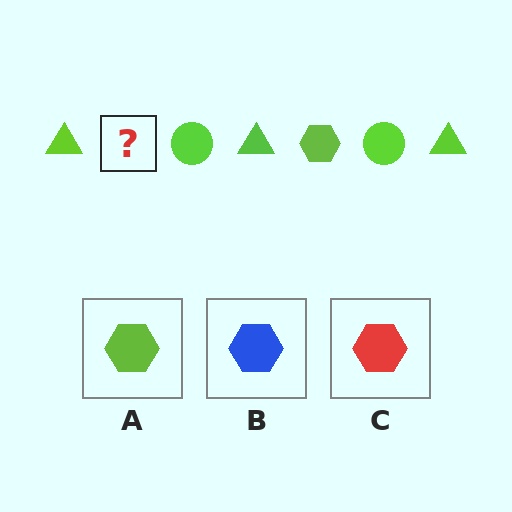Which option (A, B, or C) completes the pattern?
A.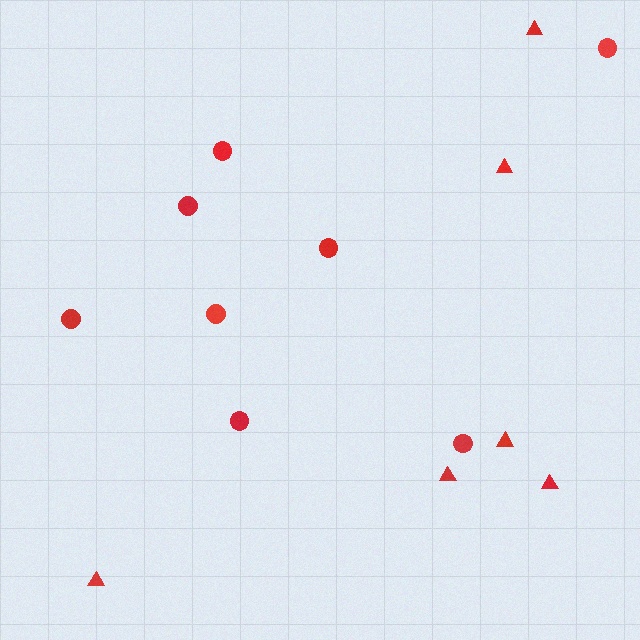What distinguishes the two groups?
There are 2 groups: one group of circles (8) and one group of triangles (6).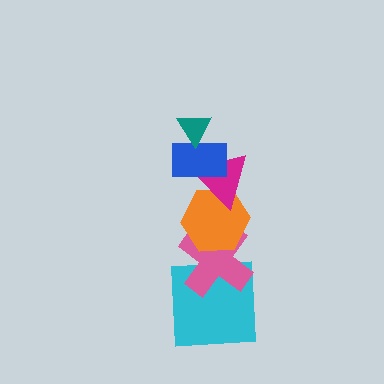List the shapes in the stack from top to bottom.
From top to bottom: the teal triangle, the blue rectangle, the magenta triangle, the orange hexagon, the pink cross, the cyan square.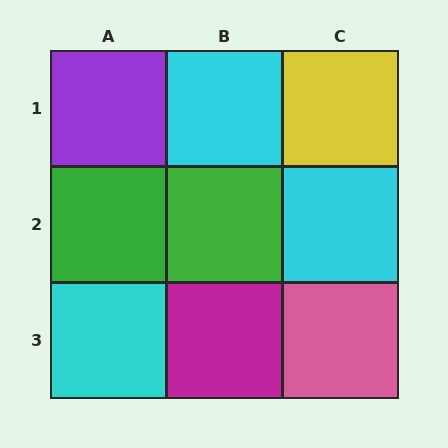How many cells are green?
2 cells are green.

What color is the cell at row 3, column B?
Magenta.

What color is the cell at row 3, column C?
Pink.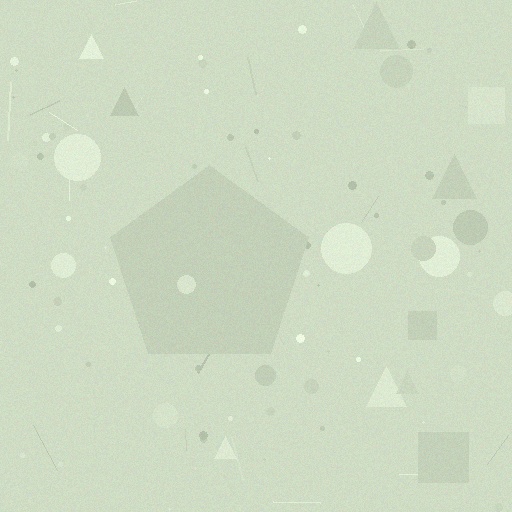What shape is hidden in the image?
A pentagon is hidden in the image.